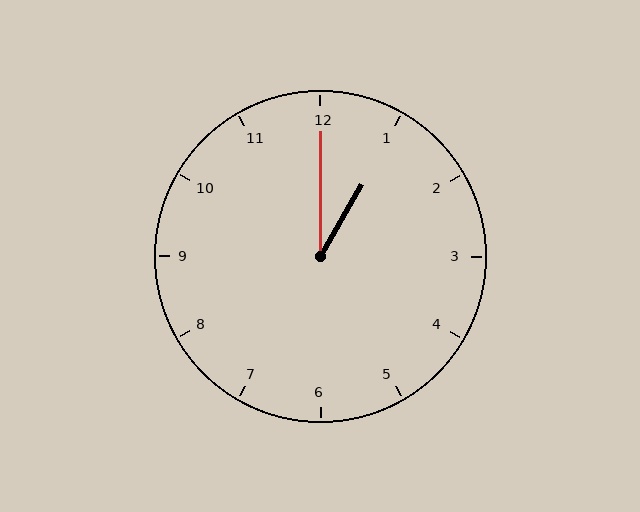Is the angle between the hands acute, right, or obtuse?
It is acute.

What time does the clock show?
1:00.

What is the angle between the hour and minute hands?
Approximately 30 degrees.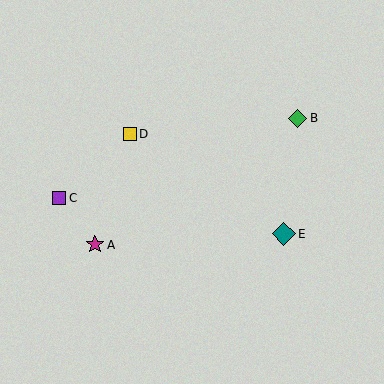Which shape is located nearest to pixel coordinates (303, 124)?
The green diamond (labeled B) at (298, 118) is nearest to that location.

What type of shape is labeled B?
Shape B is a green diamond.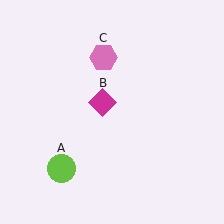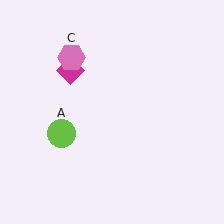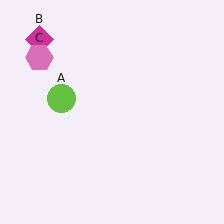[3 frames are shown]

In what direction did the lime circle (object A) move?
The lime circle (object A) moved up.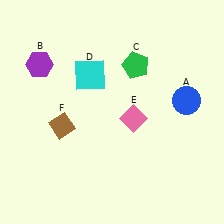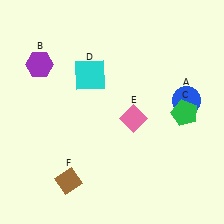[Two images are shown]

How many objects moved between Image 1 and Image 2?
2 objects moved between the two images.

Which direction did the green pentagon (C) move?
The green pentagon (C) moved right.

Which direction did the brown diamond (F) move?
The brown diamond (F) moved down.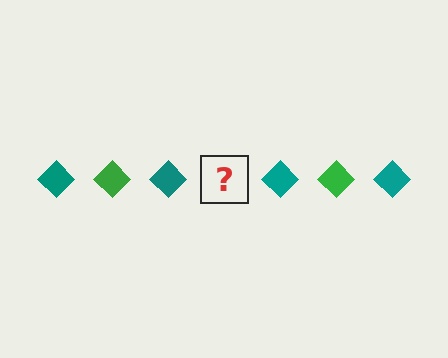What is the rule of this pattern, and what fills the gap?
The rule is that the pattern cycles through teal, green diamonds. The gap should be filled with a green diamond.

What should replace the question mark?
The question mark should be replaced with a green diamond.